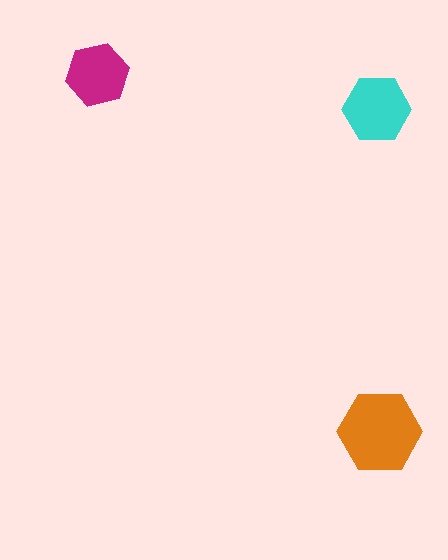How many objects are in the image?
There are 3 objects in the image.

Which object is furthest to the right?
The orange hexagon is rightmost.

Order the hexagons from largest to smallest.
the orange one, the cyan one, the magenta one.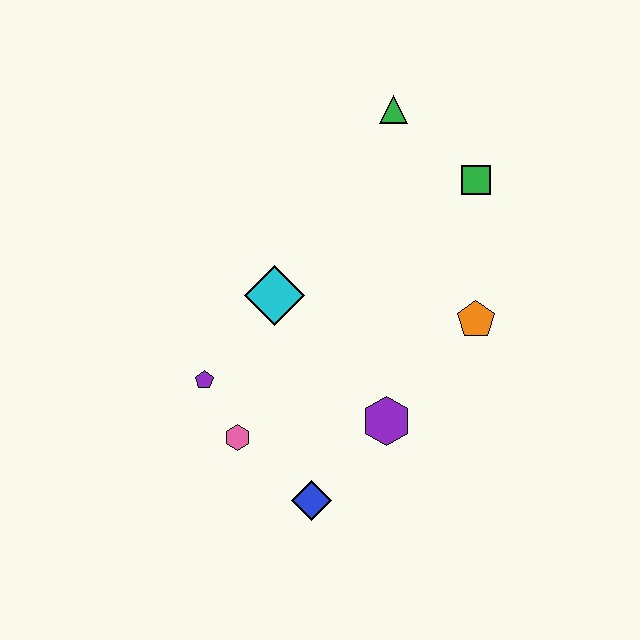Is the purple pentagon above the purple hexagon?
Yes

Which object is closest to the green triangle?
The green square is closest to the green triangle.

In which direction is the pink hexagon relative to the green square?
The pink hexagon is below the green square.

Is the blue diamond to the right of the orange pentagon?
No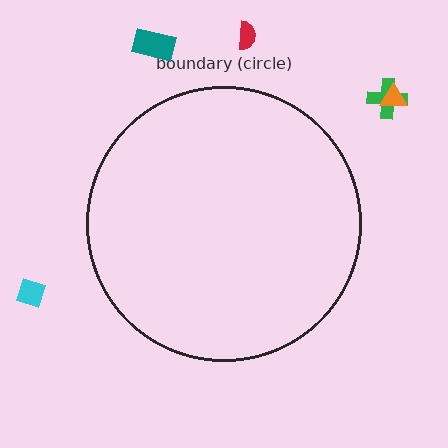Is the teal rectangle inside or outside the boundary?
Outside.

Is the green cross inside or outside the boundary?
Outside.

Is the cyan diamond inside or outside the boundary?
Outside.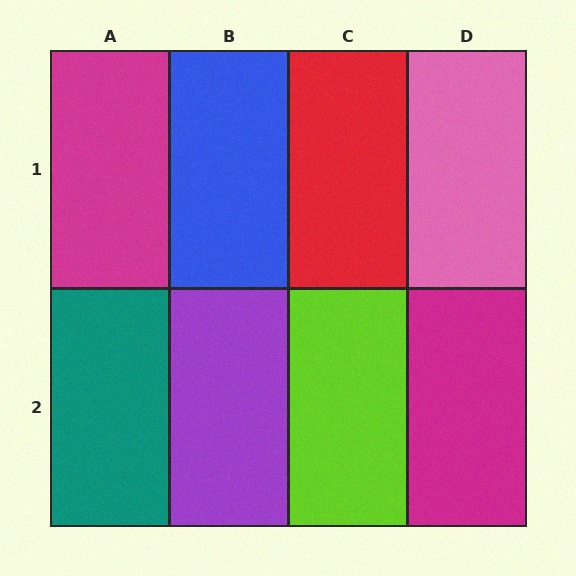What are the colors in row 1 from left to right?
Magenta, blue, red, pink.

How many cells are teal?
1 cell is teal.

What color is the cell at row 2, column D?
Magenta.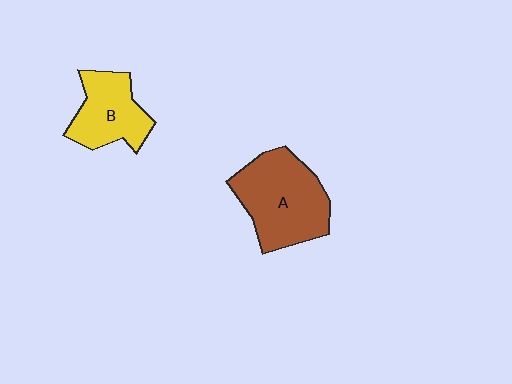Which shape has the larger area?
Shape A (brown).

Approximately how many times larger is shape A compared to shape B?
Approximately 1.5 times.